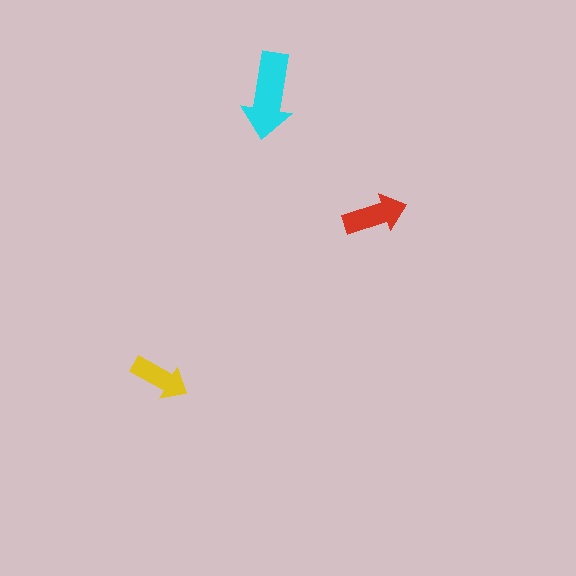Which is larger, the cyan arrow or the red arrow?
The cyan one.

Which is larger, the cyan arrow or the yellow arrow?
The cyan one.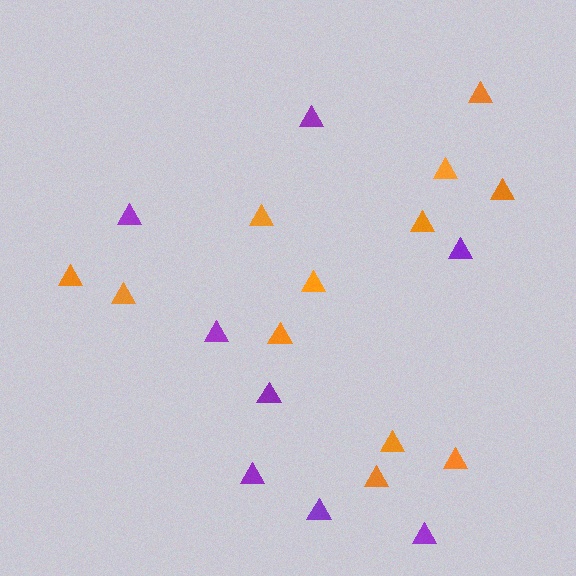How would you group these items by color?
There are 2 groups: one group of orange triangles (12) and one group of purple triangles (8).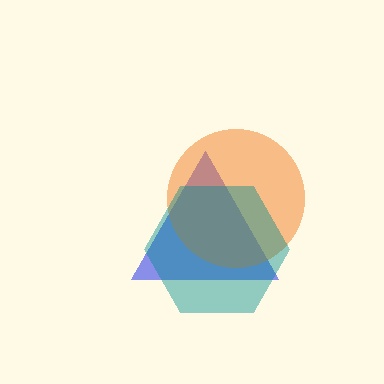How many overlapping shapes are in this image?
There are 3 overlapping shapes in the image.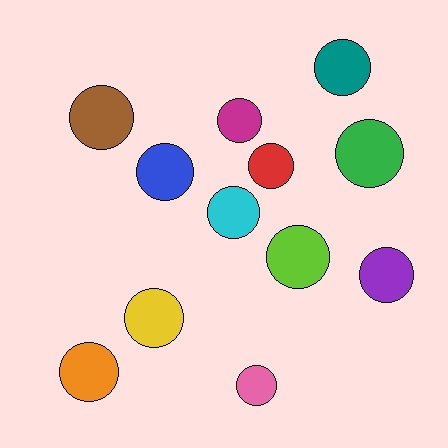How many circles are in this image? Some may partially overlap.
There are 12 circles.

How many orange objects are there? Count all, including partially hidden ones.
There is 1 orange object.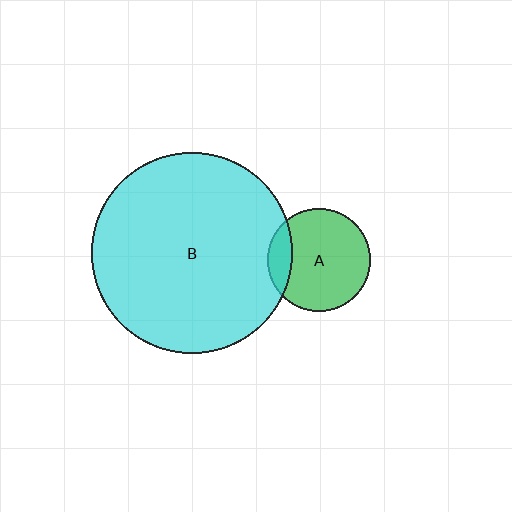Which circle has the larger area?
Circle B (cyan).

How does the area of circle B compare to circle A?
Approximately 3.8 times.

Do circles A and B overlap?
Yes.